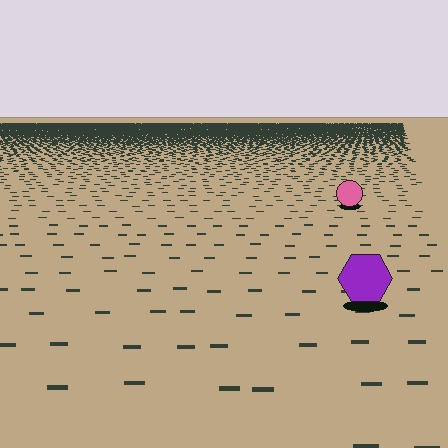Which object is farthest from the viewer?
The pink circle is farthest from the viewer. It appears smaller and the ground texture around it is denser.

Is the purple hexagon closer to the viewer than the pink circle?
Yes. The purple hexagon is closer — you can tell from the texture gradient: the ground texture is coarser near it.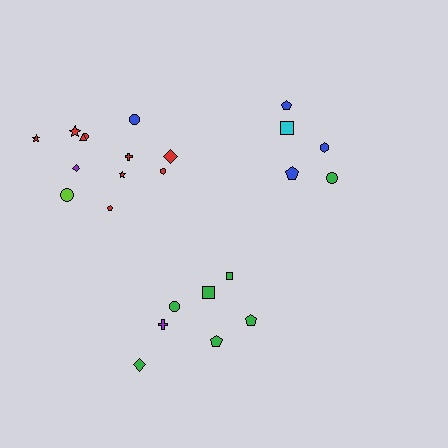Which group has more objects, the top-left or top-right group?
The top-left group.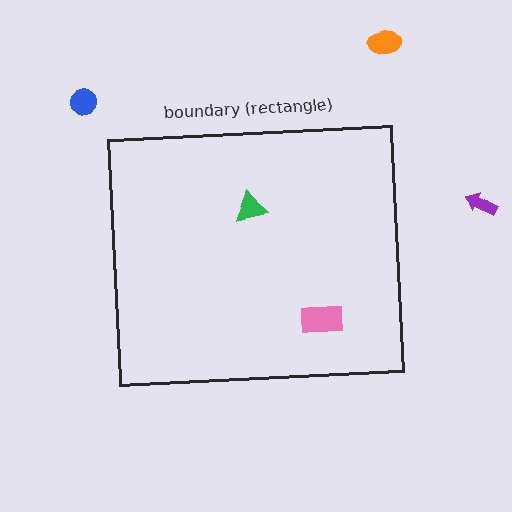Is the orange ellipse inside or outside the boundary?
Outside.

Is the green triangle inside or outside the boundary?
Inside.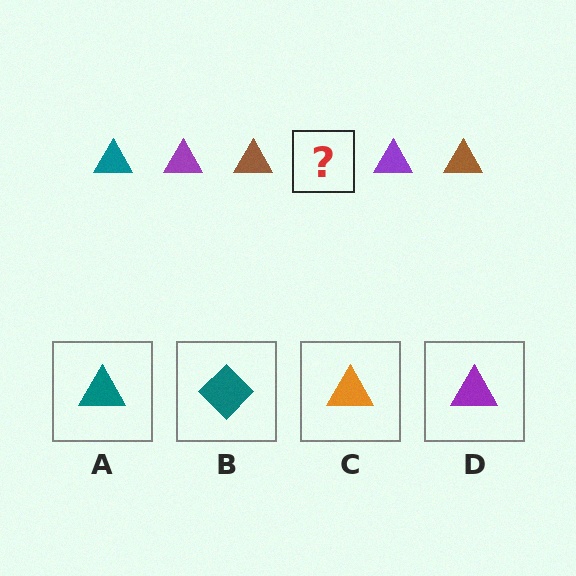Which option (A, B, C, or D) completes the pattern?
A.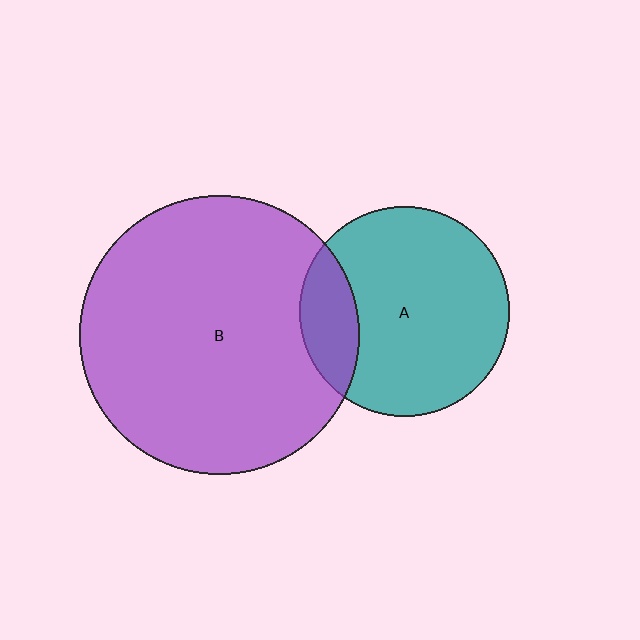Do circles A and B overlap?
Yes.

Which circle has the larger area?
Circle B (purple).